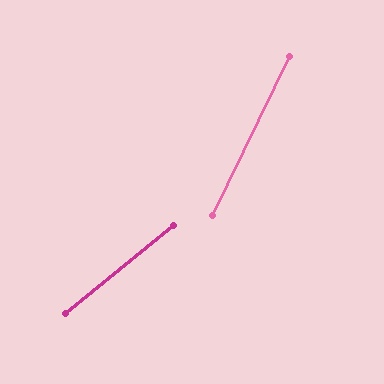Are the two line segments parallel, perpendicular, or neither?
Neither parallel nor perpendicular — they differ by about 25°.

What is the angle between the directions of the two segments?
Approximately 25 degrees.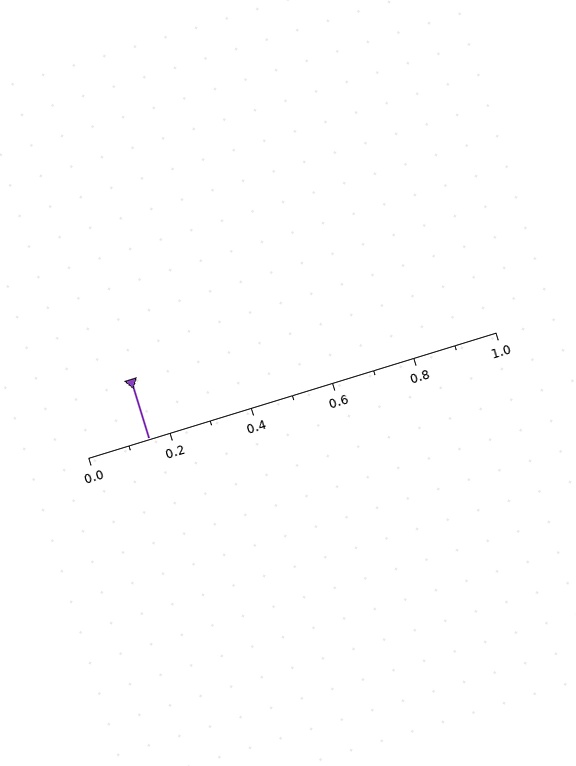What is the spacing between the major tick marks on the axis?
The major ticks are spaced 0.2 apart.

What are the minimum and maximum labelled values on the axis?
The axis runs from 0.0 to 1.0.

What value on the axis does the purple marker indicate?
The marker indicates approximately 0.15.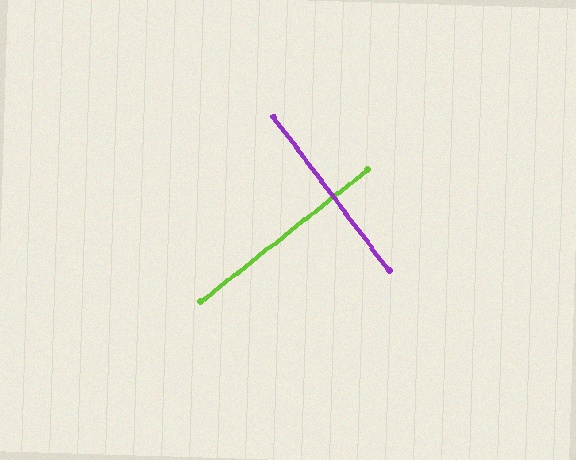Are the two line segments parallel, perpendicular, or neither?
Perpendicular — they meet at approximately 88°.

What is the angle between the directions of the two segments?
Approximately 88 degrees.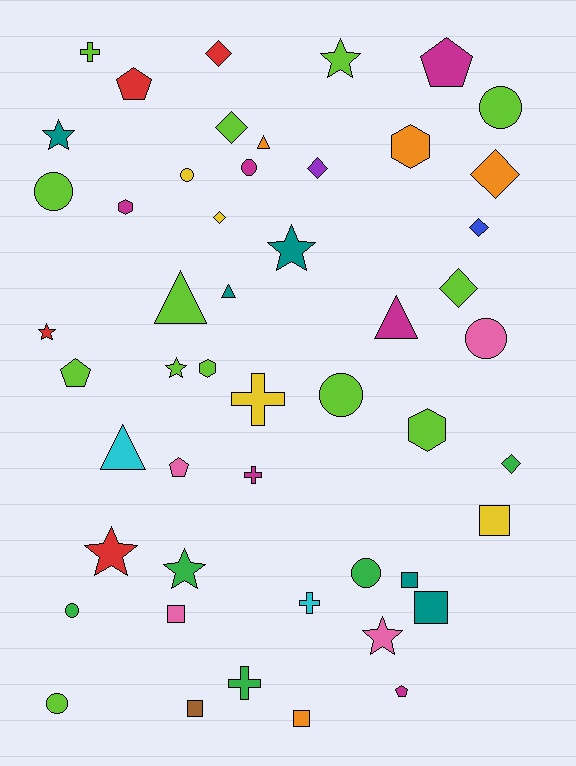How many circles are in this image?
There are 9 circles.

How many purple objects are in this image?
There is 1 purple object.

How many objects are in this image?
There are 50 objects.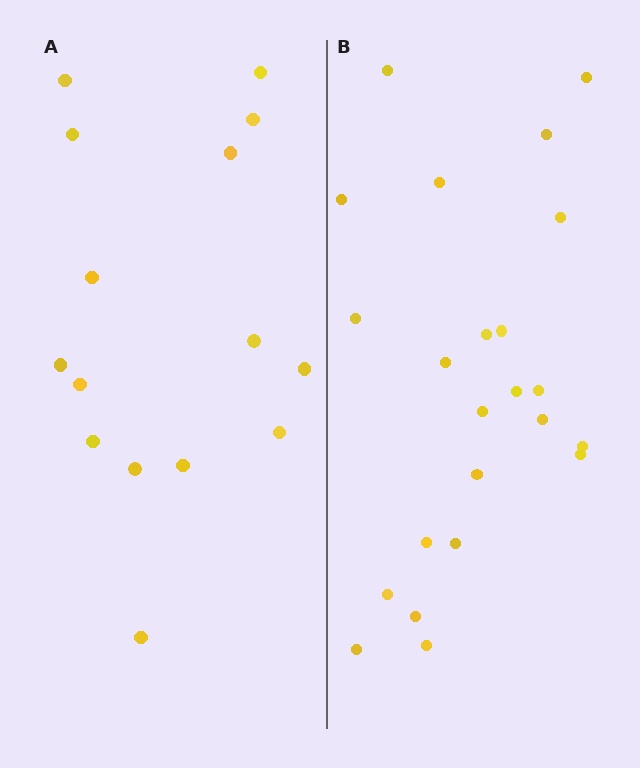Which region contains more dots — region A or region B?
Region B (the right region) has more dots.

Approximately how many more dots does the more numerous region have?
Region B has roughly 8 or so more dots than region A.